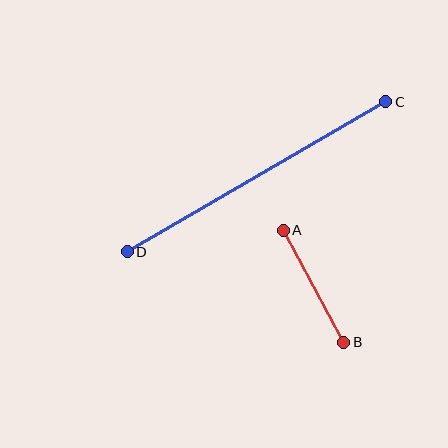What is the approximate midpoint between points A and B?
The midpoint is at approximately (313, 286) pixels.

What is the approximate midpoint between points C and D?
The midpoint is at approximately (256, 177) pixels.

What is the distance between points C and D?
The distance is approximately 299 pixels.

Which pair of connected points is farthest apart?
Points C and D are farthest apart.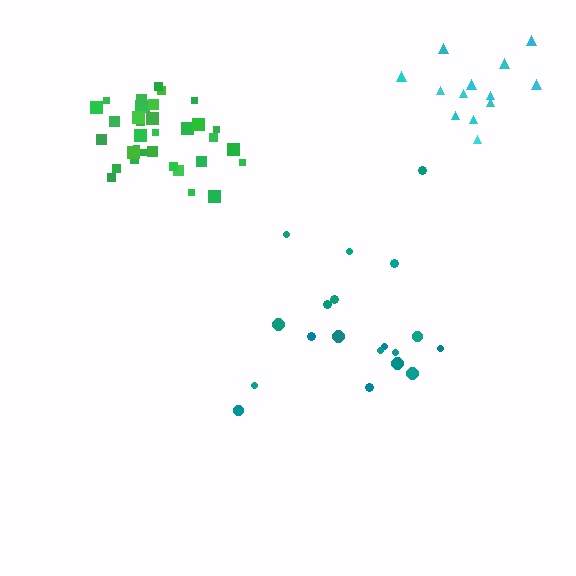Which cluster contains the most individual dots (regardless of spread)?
Green (34).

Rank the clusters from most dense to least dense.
green, cyan, teal.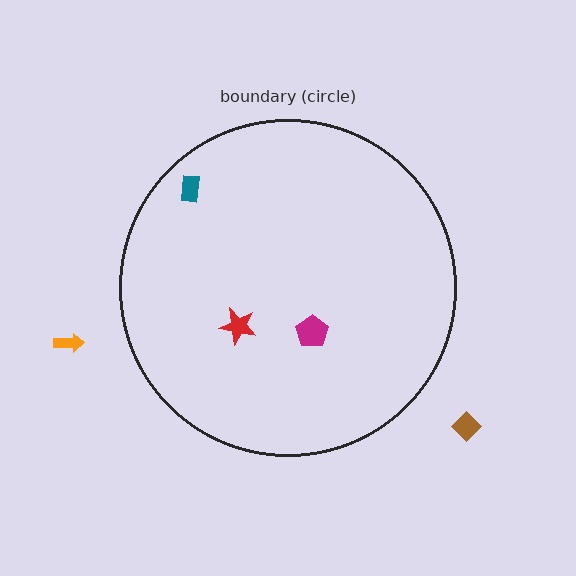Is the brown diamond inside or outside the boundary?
Outside.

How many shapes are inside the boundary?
3 inside, 2 outside.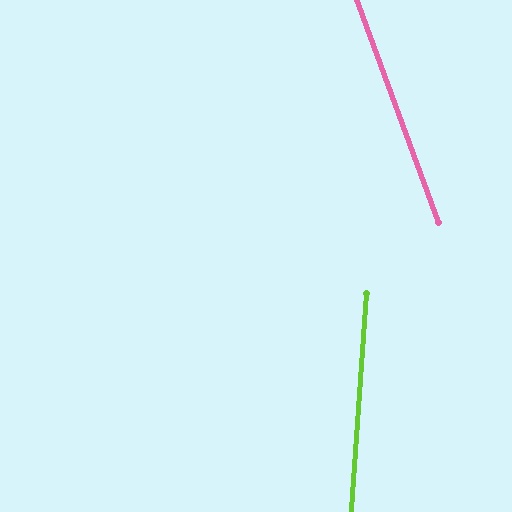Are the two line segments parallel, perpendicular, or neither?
Neither parallel nor perpendicular — they differ by about 24°.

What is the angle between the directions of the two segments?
Approximately 24 degrees.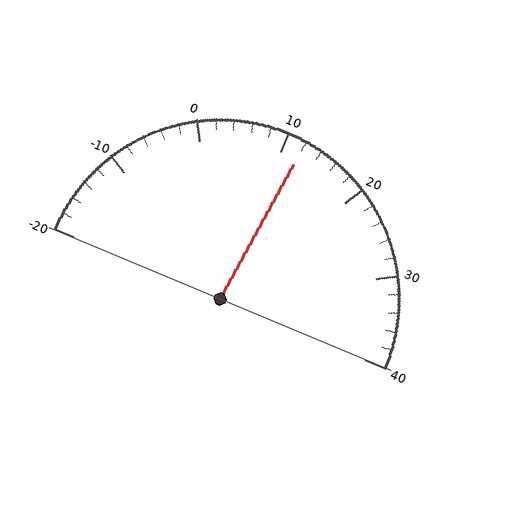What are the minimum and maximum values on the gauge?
The gauge ranges from -20 to 40.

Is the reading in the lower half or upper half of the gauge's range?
The reading is in the upper half of the range (-20 to 40).